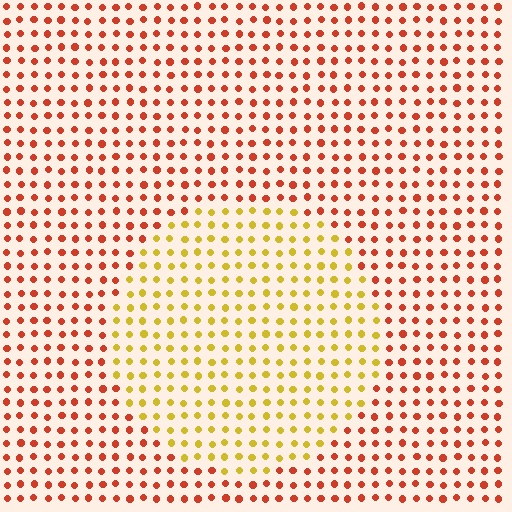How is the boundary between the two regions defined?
The boundary is defined purely by a slight shift in hue (about 47 degrees). Spacing, size, and orientation are identical on both sides.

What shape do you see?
I see a circle.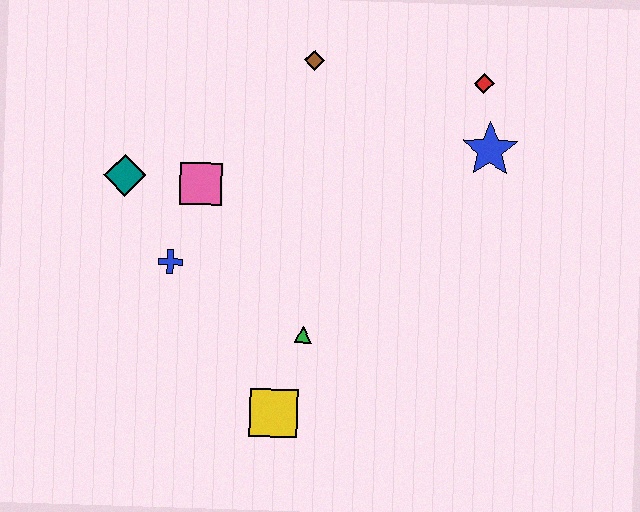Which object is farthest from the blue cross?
The red diamond is farthest from the blue cross.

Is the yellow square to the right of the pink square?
Yes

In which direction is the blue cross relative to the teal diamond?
The blue cross is below the teal diamond.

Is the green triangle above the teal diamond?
No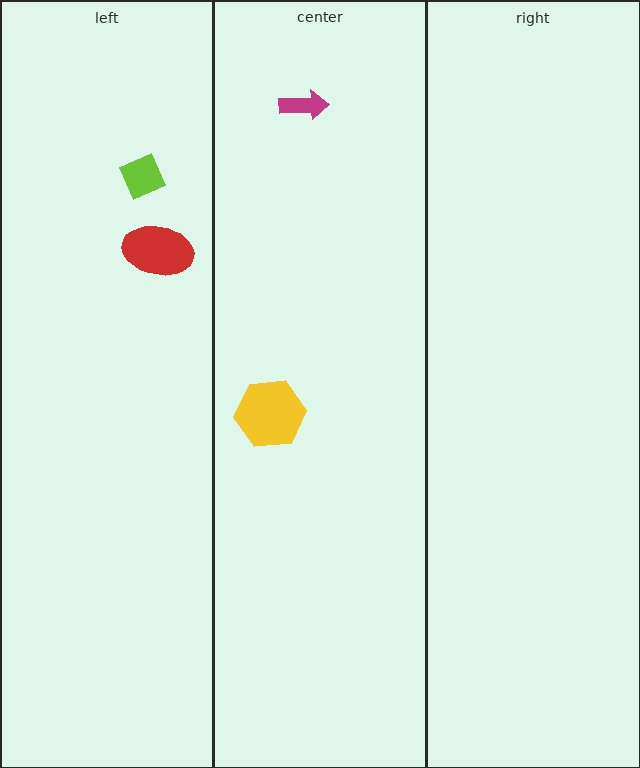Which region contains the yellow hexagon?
The center region.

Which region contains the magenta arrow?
The center region.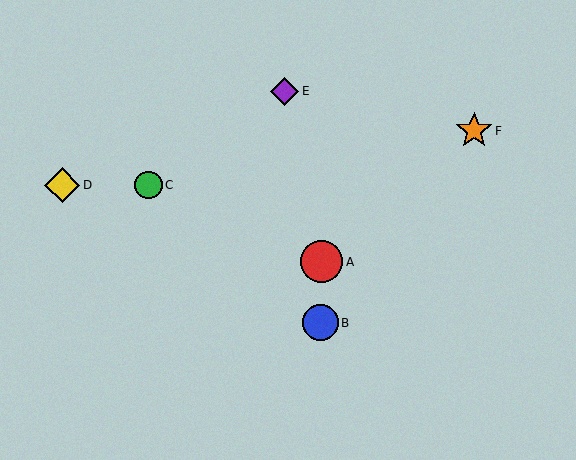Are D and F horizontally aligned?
No, D is at y≈185 and F is at y≈131.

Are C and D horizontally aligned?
Yes, both are at y≈185.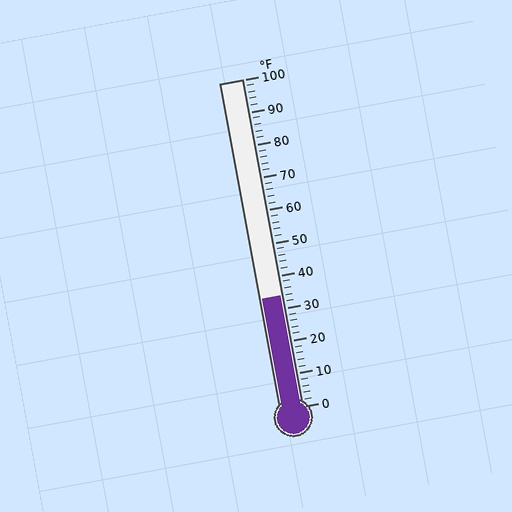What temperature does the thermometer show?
The thermometer shows approximately 34°F.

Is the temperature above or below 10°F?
The temperature is above 10°F.